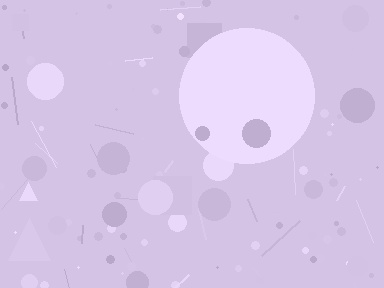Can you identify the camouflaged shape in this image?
The camouflaged shape is a circle.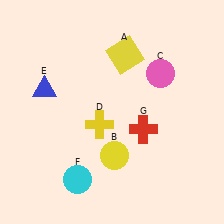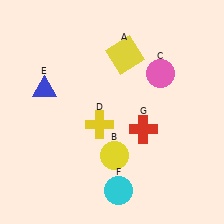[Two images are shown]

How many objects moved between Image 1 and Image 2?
1 object moved between the two images.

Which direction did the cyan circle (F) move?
The cyan circle (F) moved right.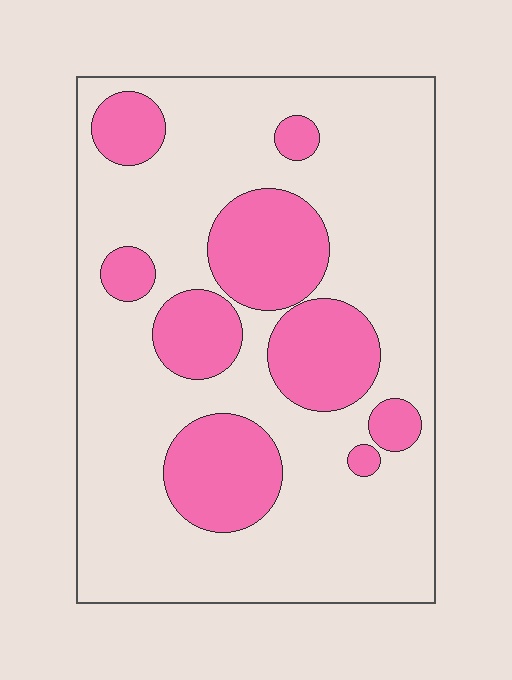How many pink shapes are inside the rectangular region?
9.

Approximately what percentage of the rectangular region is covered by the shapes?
Approximately 25%.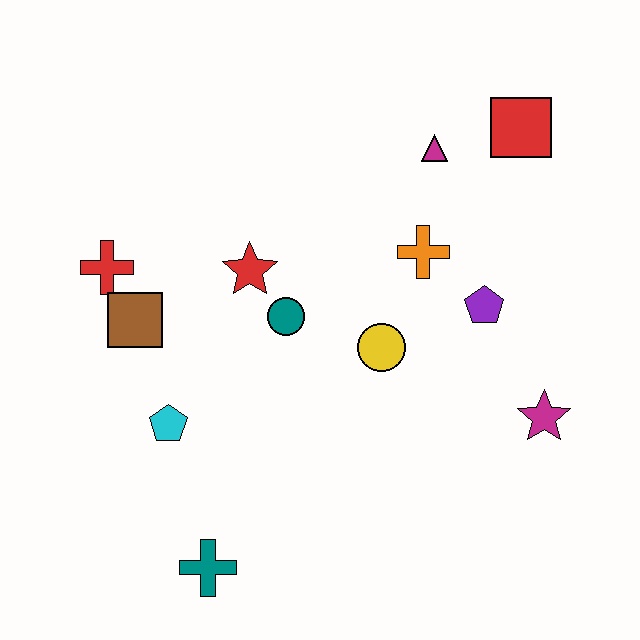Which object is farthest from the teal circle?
The red square is farthest from the teal circle.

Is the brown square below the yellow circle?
No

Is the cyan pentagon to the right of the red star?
No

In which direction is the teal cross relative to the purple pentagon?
The teal cross is to the left of the purple pentagon.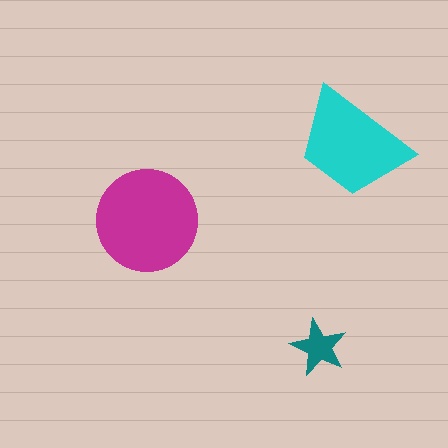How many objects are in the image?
There are 3 objects in the image.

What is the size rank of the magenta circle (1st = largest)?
1st.